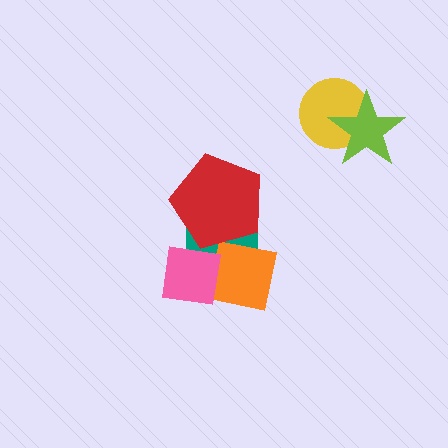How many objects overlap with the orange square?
3 objects overlap with the orange square.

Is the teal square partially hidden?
Yes, it is partially covered by another shape.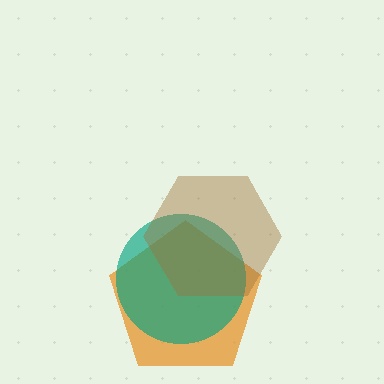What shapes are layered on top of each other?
The layered shapes are: an orange pentagon, a teal circle, a brown hexagon.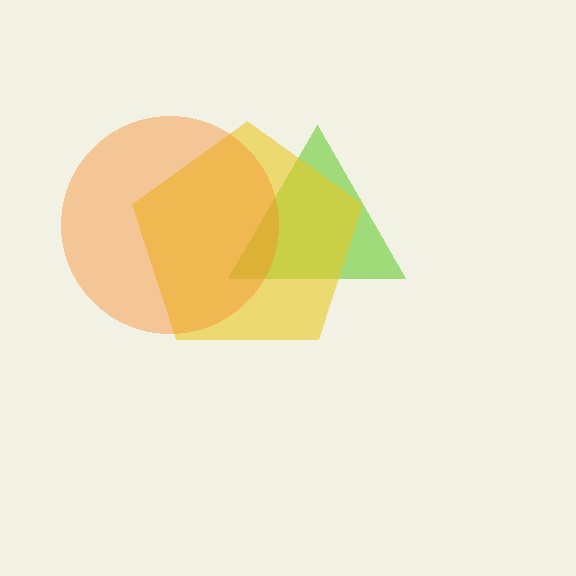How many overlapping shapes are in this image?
There are 3 overlapping shapes in the image.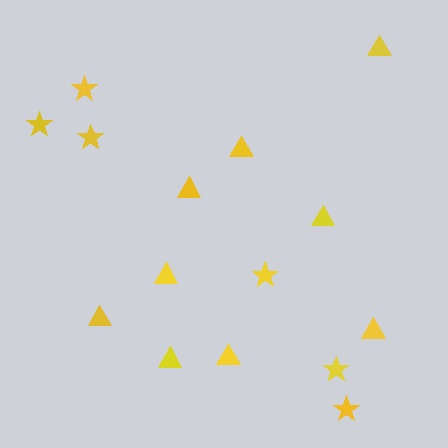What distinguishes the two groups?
There are 2 groups: one group of stars (6) and one group of triangles (9).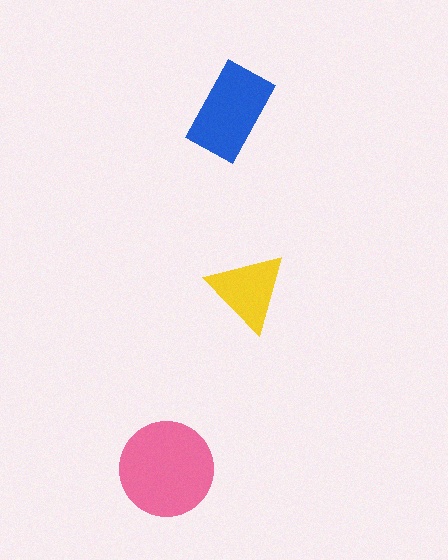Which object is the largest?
The pink circle.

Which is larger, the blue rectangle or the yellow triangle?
The blue rectangle.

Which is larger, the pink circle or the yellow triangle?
The pink circle.